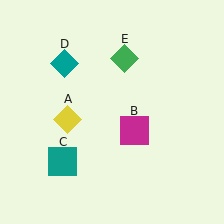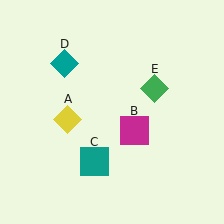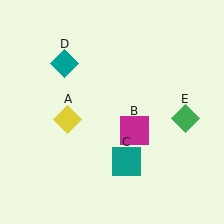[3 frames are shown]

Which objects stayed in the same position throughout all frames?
Yellow diamond (object A) and magenta square (object B) and teal diamond (object D) remained stationary.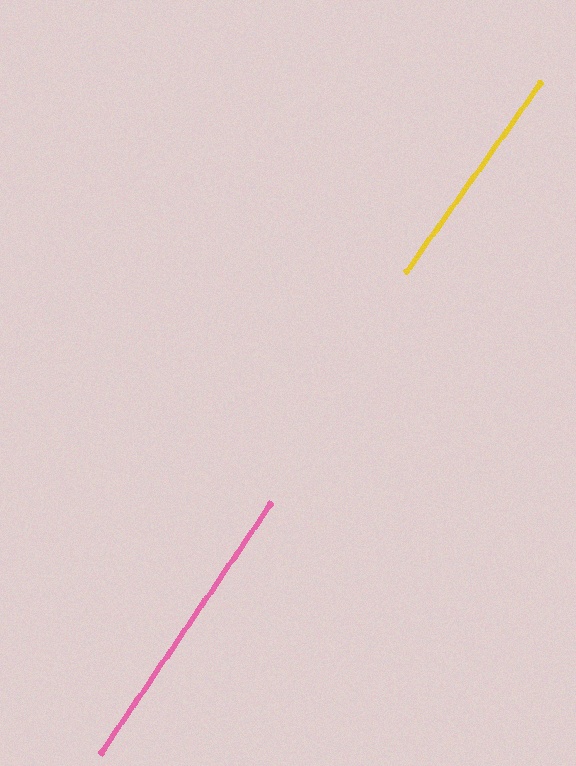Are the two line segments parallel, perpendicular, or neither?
Parallel — their directions differ by only 1.1°.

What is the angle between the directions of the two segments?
Approximately 1 degree.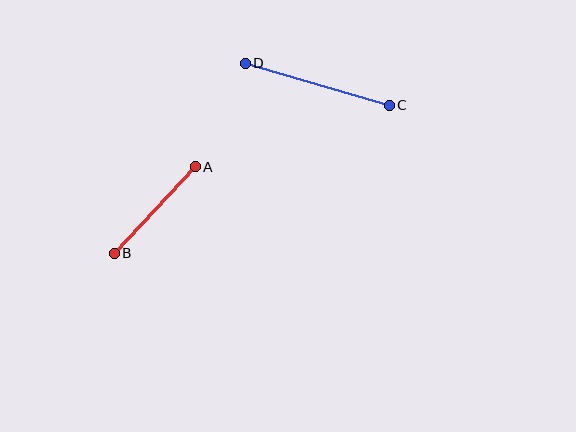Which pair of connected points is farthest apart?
Points C and D are farthest apart.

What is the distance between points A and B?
The distance is approximately 119 pixels.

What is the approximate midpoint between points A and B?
The midpoint is at approximately (155, 210) pixels.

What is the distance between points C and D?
The distance is approximately 150 pixels.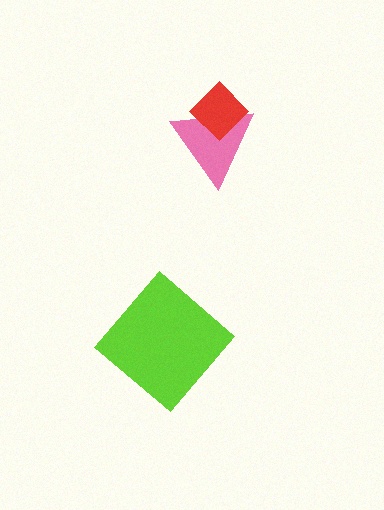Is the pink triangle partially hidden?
Yes, it is partially covered by another shape.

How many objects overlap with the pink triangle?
1 object overlaps with the pink triangle.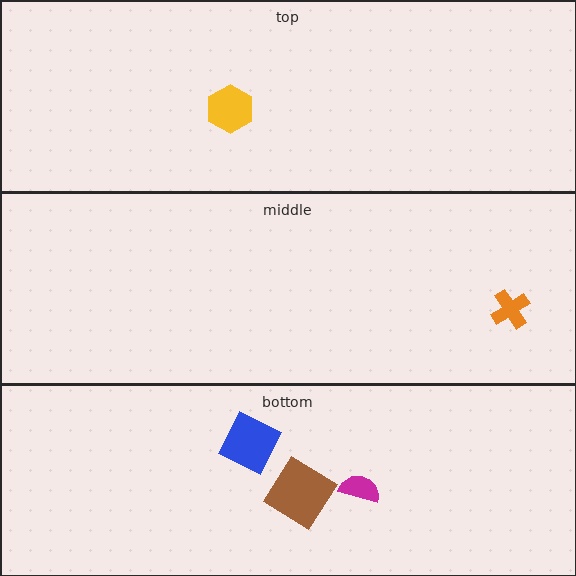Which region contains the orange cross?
The middle region.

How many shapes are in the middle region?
1.